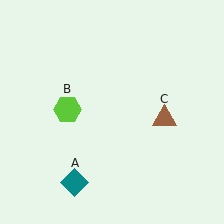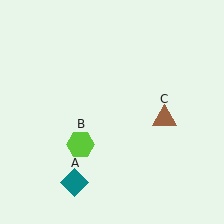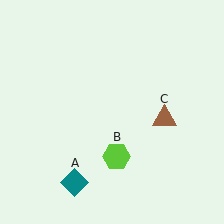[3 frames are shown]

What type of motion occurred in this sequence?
The lime hexagon (object B) rotated counterclockwise around the center of the scene.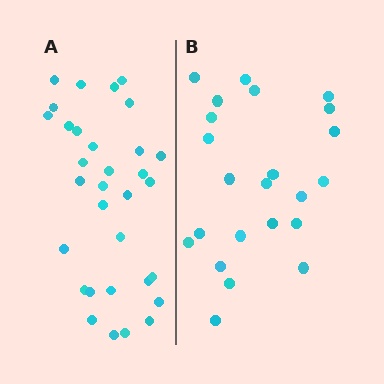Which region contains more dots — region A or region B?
Region A (the left region) has more dots.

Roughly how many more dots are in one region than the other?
Region A has roughly 8 or so more dots than region B.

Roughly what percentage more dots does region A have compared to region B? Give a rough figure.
About 40% more.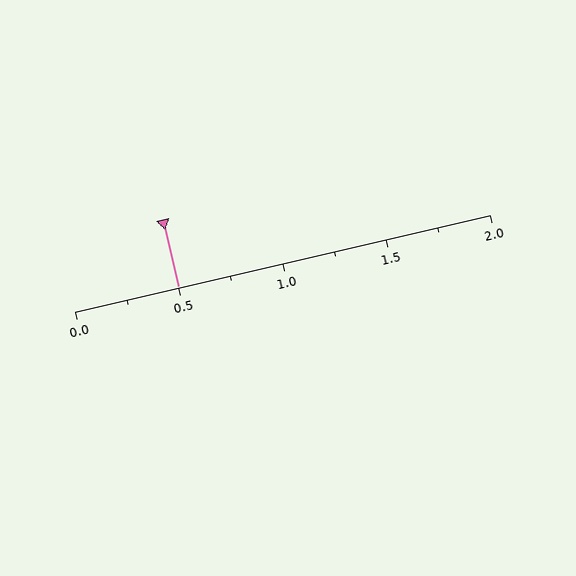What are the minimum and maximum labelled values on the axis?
The axis runs from 0.0 to 2.0.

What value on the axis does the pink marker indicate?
The marker indicates approximately 0.5.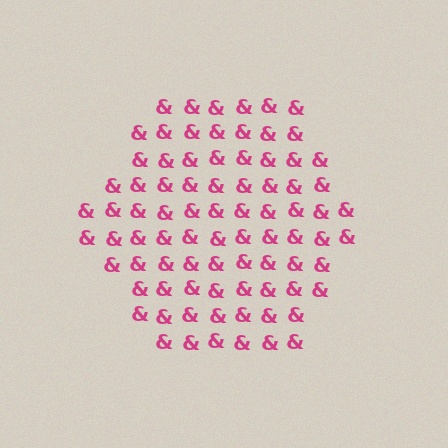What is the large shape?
The large shape is a hexagon.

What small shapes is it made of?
It is made of small ampersands.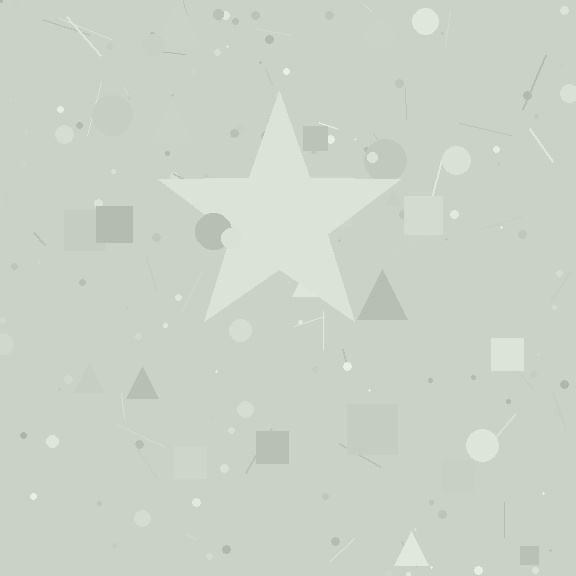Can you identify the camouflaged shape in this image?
The camouflaged shape is a star.